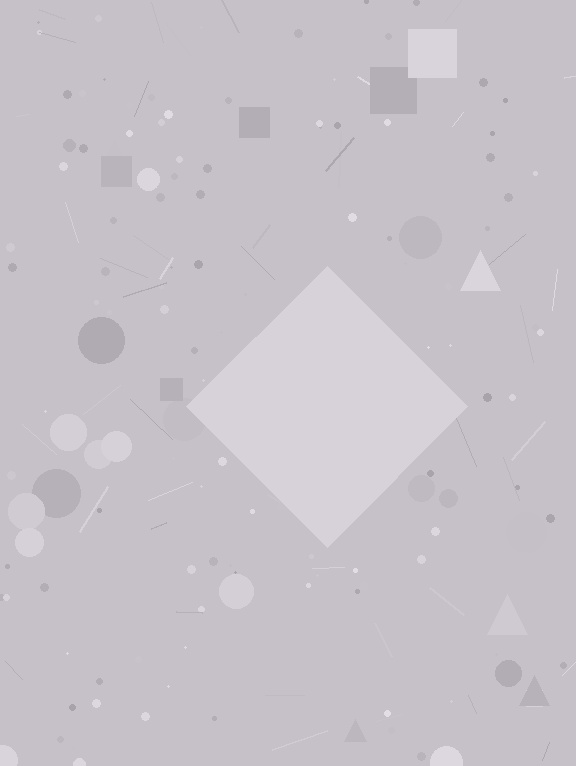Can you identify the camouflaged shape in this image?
The camouflaged shape is a diamond.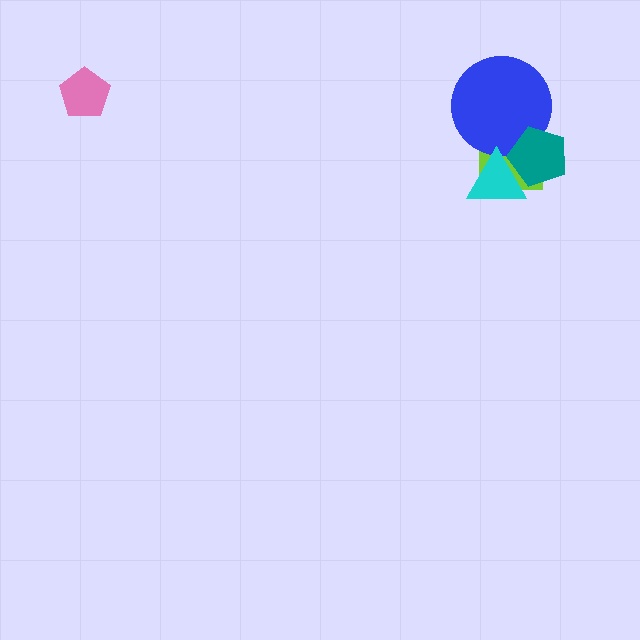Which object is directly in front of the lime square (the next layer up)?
The blue circle is directly in front of the lime square.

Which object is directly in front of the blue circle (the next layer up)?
The cyan triangle is directly in front of the blue circle.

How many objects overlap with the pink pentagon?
0 objects overlap with the pink pentagon.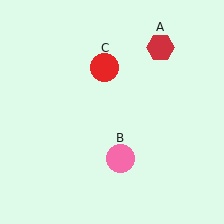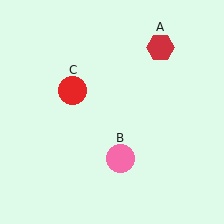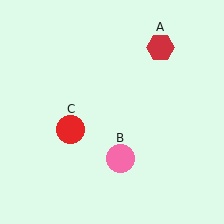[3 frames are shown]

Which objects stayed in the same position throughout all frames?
Red hexagon (object A) and pink circle (object B) remained stationary.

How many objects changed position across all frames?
1 object changed position: red circle (object C).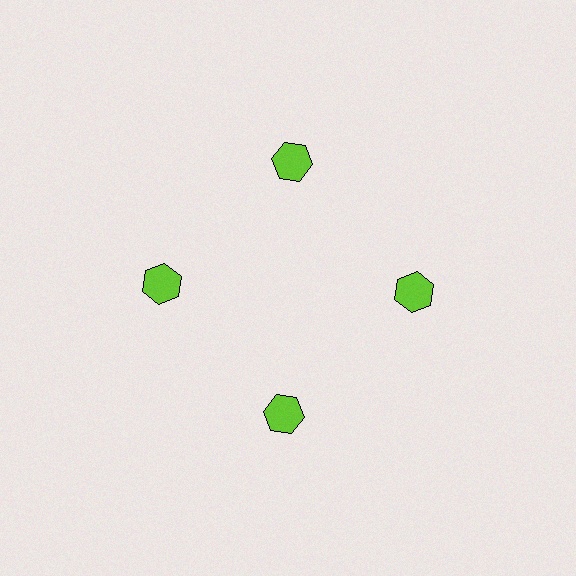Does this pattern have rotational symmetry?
Yes, this pattern has 4-fold rotational symmetry. It looks the same after rotating 90 degrees around the center.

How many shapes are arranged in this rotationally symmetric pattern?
There are 4 shapes, arranged in 4 groups of 1.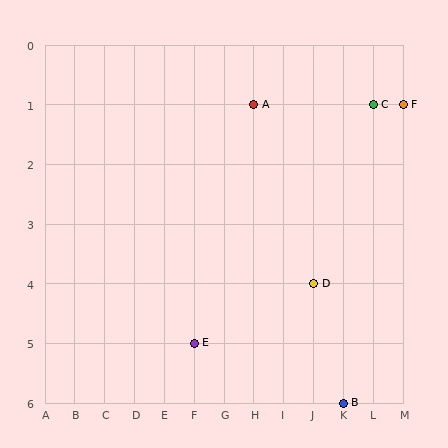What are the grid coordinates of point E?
Point E is at grid coordinates (F, 5).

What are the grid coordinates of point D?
Point D is at grid coordinates (J, 4).